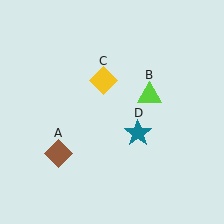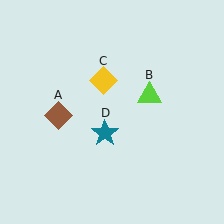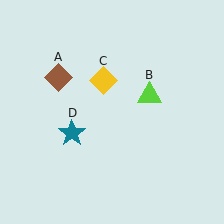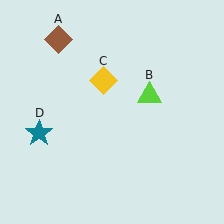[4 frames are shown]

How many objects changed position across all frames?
2 objects changed position: brown diamond (object A), teal star (object D).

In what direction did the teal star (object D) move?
The teal star (object D) moved left.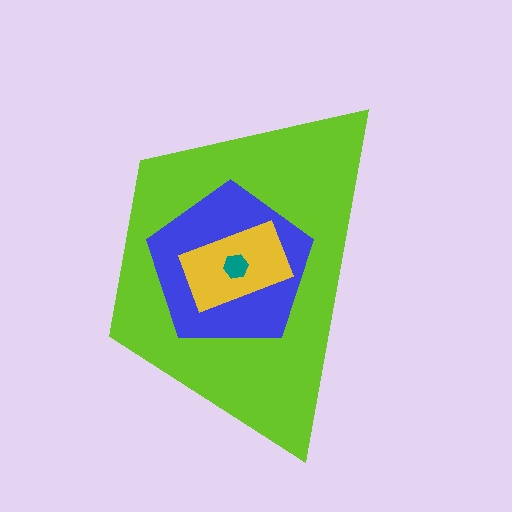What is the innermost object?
The teal hexagon.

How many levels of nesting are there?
4.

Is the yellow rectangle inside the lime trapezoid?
Yes.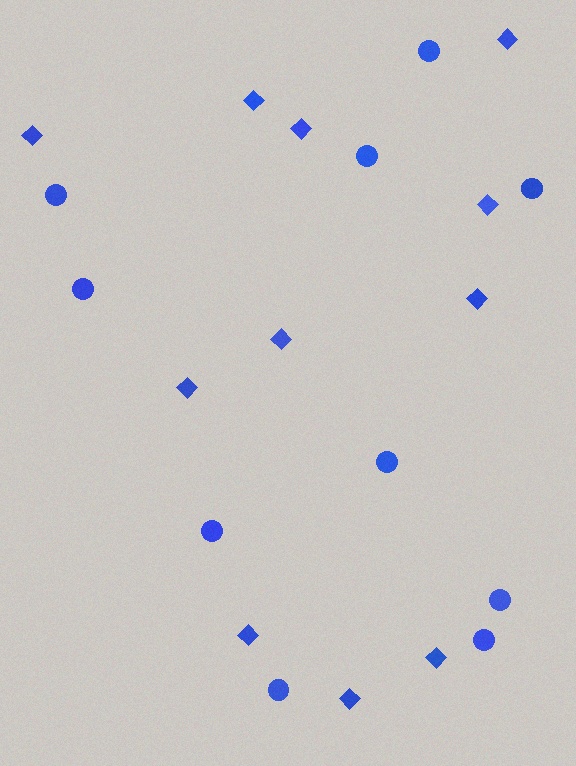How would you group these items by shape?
There are 2 groups: one group of circles (10) and one group of diamonds (11).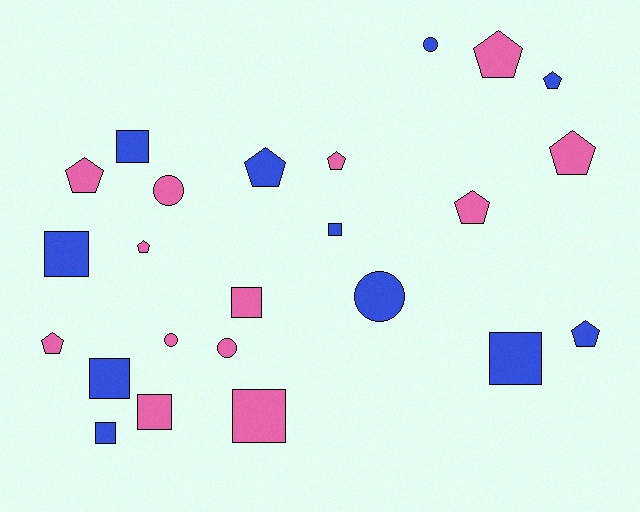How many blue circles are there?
There are 2 blue circles.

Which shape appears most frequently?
Pentagon, with 10 objects.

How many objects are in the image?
There are 24 objects.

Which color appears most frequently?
Pink, with 13 objects.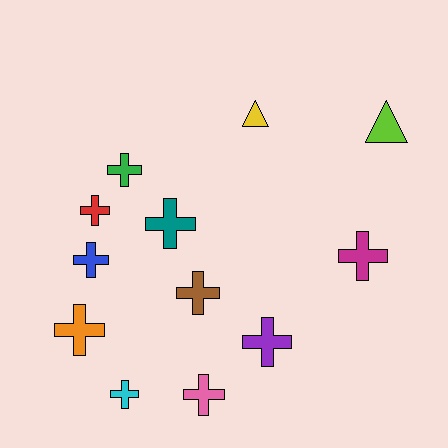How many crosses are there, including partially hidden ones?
There are 10 crosses.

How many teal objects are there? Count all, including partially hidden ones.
There is 1 teal object.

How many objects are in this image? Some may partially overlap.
There are 12 objects.